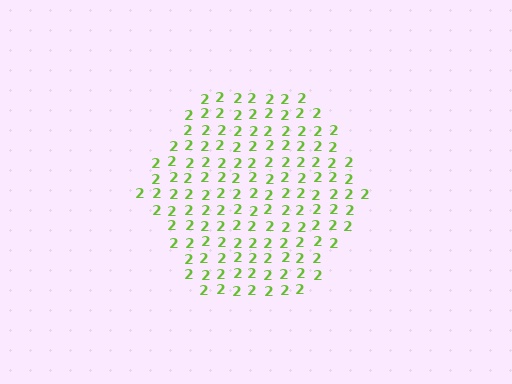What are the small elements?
The small elements are digit 2's.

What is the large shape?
The large shape is a hexagon.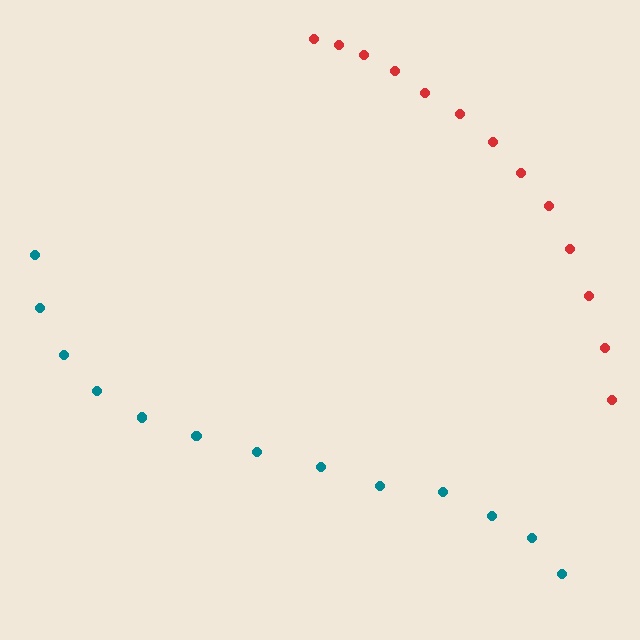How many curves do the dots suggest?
There are 2 distinct paths.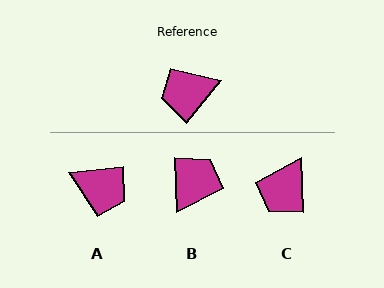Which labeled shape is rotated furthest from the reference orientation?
B, about 139 degrees away.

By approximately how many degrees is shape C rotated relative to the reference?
Approximately 42 degrees counter-clockwise.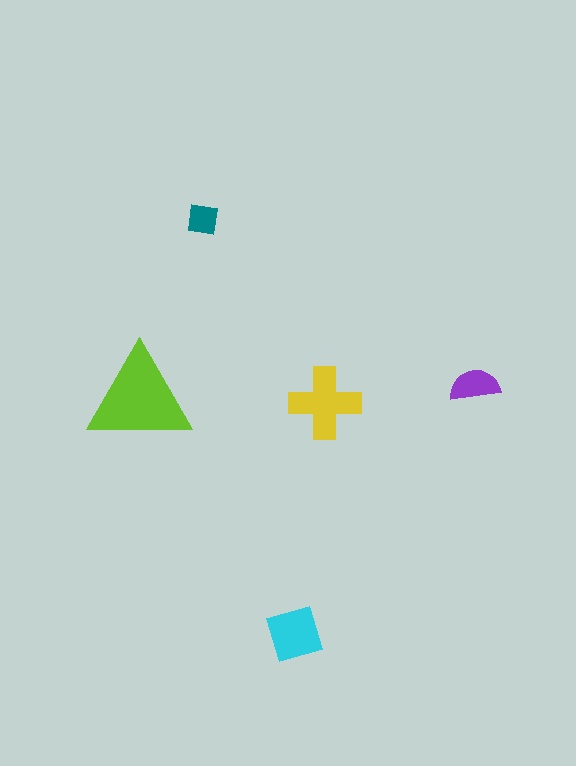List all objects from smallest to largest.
The teal square, the purple semicircle, the cyan square, the yellow cross, the lime triangle.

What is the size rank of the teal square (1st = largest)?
5th.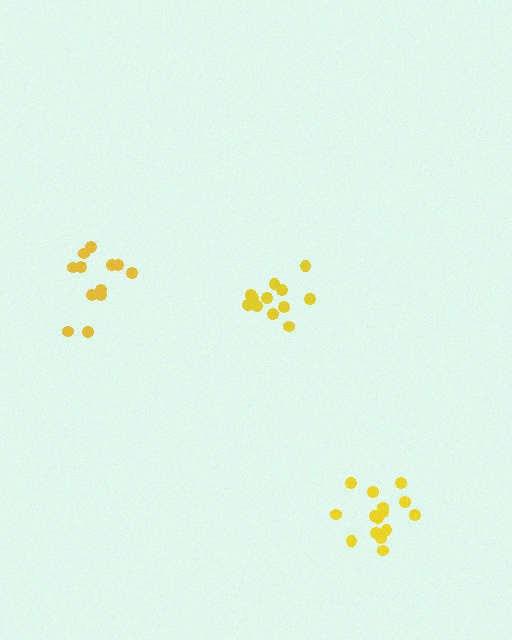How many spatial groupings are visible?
There are 3 spatial groupings.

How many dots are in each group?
Group 1: 12 dots, Group 2: 12 dots, Group 3: 15 dots (39 total).